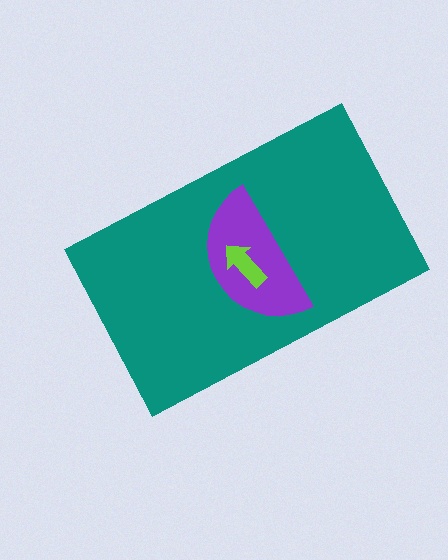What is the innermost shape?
The lime arrow.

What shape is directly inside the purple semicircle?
The lime arrow.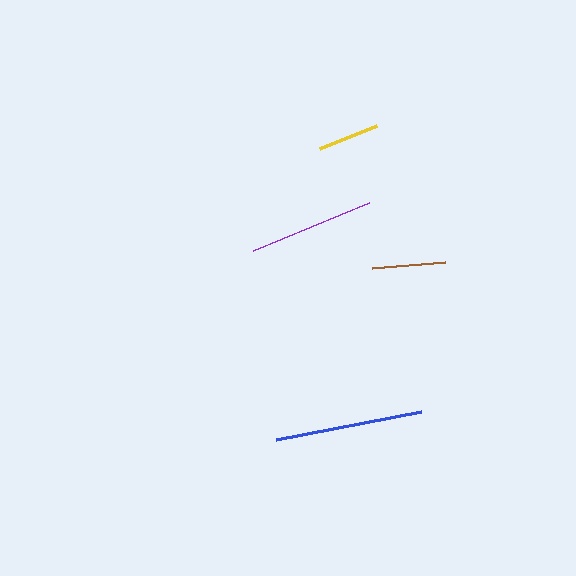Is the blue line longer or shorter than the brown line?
The blue line is longer than the brown line.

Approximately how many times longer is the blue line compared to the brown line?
The blue line is approximately 2.0 times the length of the brown line.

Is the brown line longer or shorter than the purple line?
The purple line is longer than the brown line.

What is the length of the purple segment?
The purple segment is approximately 126 pixels long.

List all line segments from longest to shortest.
From longest to shortest: blue, purple, brown, yellow.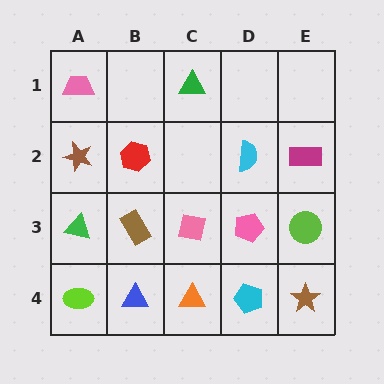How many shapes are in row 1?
2 shapes.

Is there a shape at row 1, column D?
No, that cell is empty.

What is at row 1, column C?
A green triangle.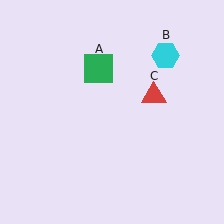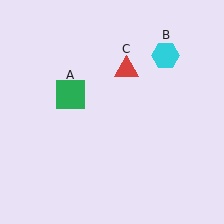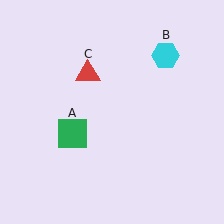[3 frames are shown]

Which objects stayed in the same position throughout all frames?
Cyan hexagon (object B) remained stationary.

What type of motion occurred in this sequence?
The green square (object A), red triangle (object C) rotated counterclockwise around the center of the scene.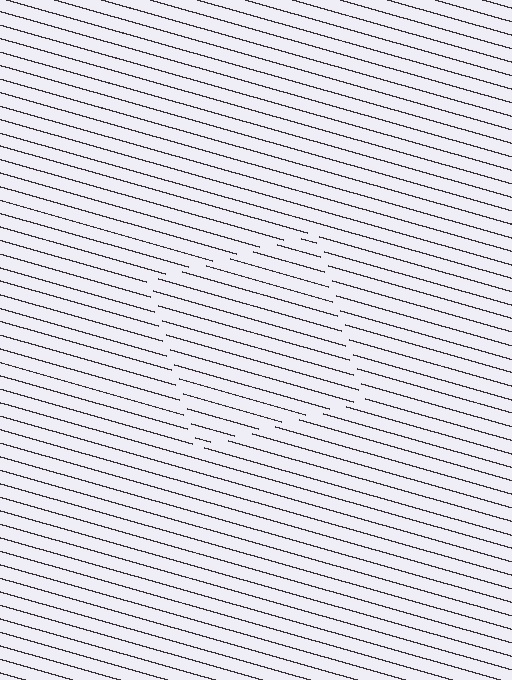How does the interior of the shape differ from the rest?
The interior of the shape contains the same grating, shifted by half a period — the contour is defined by the phase discontinuity where line-ends from the inner and outer gratings abut.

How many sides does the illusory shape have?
4 sides — the line-ends trace a square.